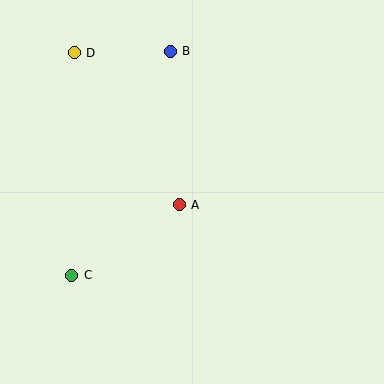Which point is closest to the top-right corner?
Point B is closest to the top-right corner.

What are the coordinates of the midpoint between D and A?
The midpoint between D and A is at (127, 129).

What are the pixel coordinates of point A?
Point A is at (179, 205).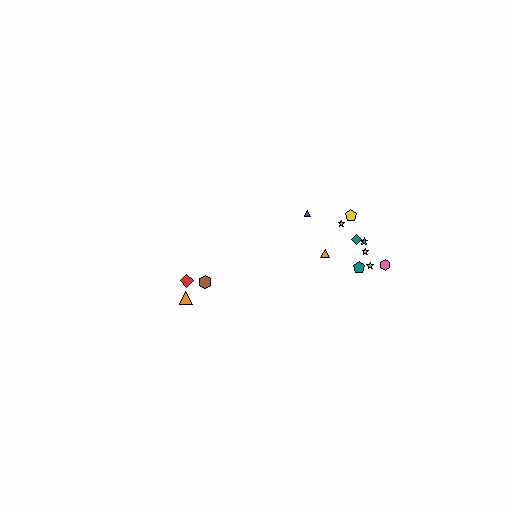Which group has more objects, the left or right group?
The right group.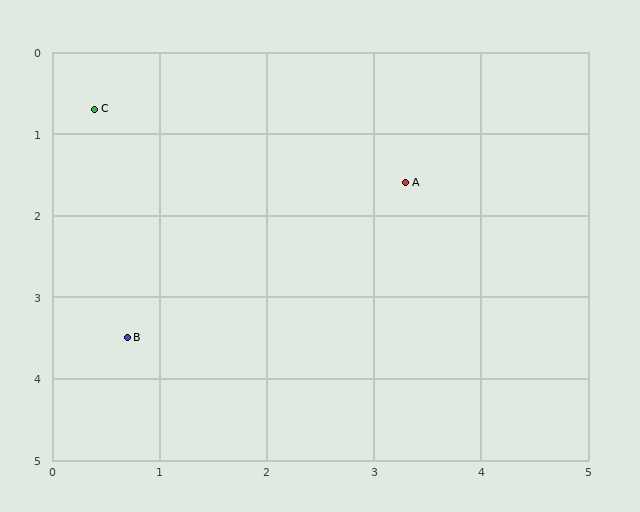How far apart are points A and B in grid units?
Points A and B are about 3.2 grid units apart.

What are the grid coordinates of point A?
Point A is at approximately (3.3, 1.6).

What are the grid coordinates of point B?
Point B is at approximately (0.7, 3.5).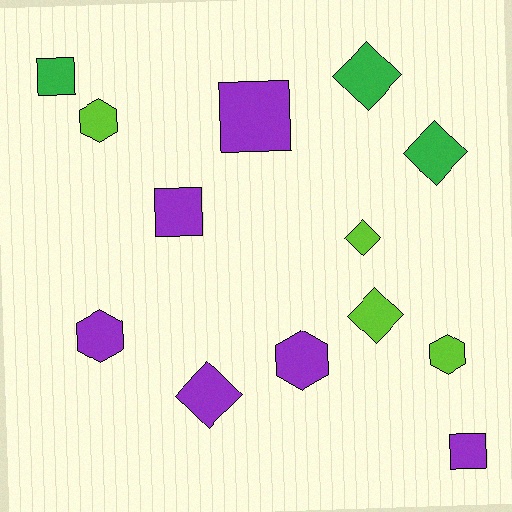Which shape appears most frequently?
Diamond, with 5 objects.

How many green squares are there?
There is 1 green square.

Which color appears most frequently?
Purple, with 6 objects.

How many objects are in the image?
There are 13 objects.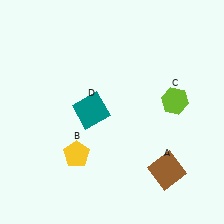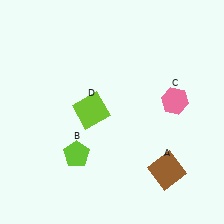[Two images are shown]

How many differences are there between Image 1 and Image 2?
There are 3 differences between the two images.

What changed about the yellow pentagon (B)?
In Image 1, B is yellow. In Image 2, it changed to lime.